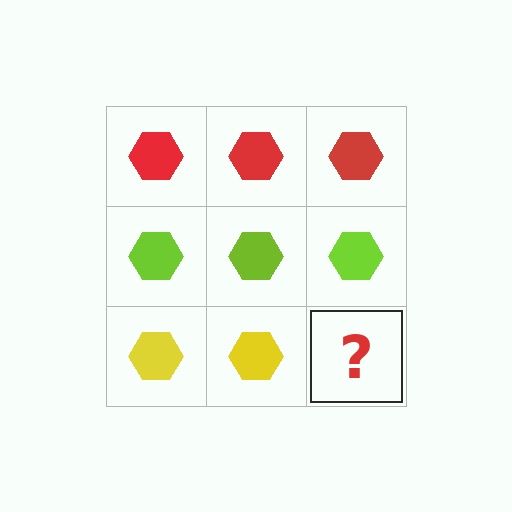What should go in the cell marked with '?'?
The missing cell should contain a yellow hexagon.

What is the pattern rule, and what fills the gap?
The rule is that each row has a consistent color. The gap should be filled with a yellow hexagon.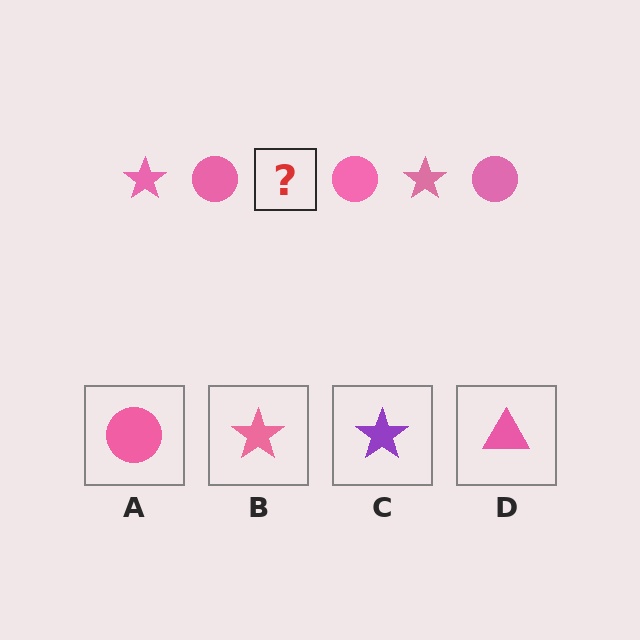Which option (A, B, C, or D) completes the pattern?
B.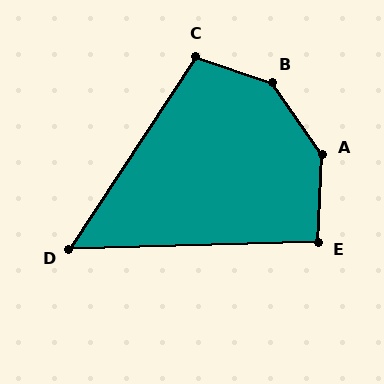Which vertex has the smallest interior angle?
D, at approximately 55 degrees.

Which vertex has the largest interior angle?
B, at approximately 144 degrees.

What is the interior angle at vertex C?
Approximately 104 degrees (obtuse).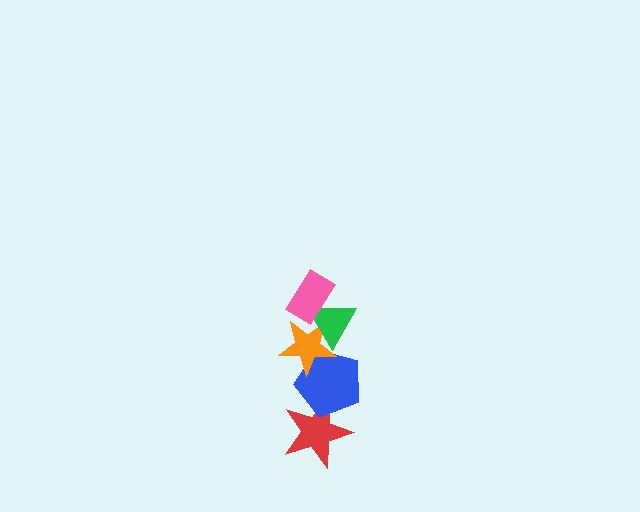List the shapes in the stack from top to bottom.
From top to bottom: the pink rectangle, the green triangle, the orange star, the blue pentagon, the red star.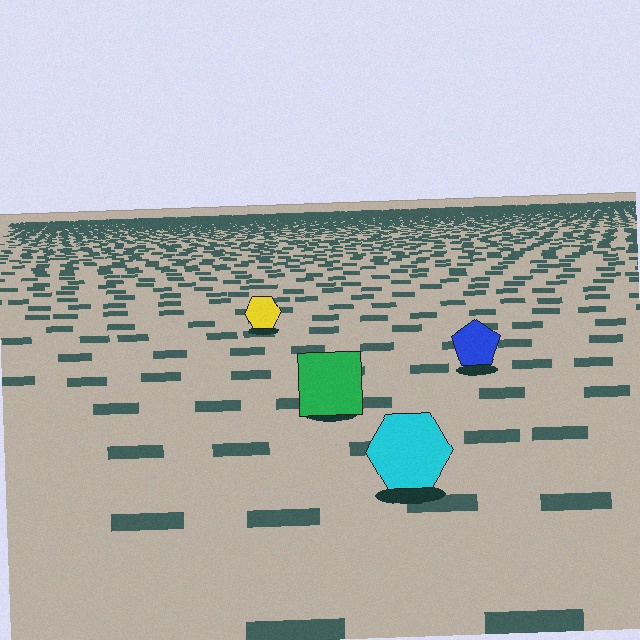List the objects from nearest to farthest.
From nearest to farthest: the cyan hexagon, the green square, the blue pentagon, the yellow hexagon.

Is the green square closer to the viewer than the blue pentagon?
Yes. The green square is closer — you can tell from the texture gradient: the ground texture is coarser near it.